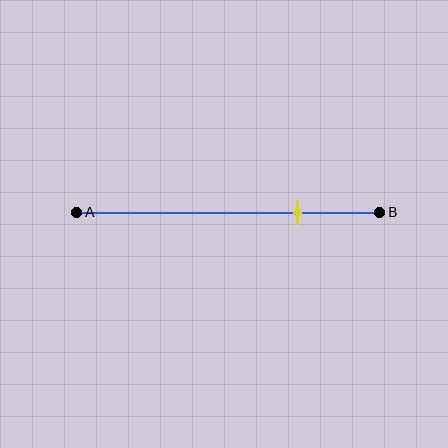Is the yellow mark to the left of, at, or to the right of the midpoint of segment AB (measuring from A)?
The yellow mark is to the right of the midpoint of segment AB.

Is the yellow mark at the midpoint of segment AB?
No, the mark is at about 75% from A, not at the 50% midpoint.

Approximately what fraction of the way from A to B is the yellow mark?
The yellow mark is approximately 75% of the way from A to B.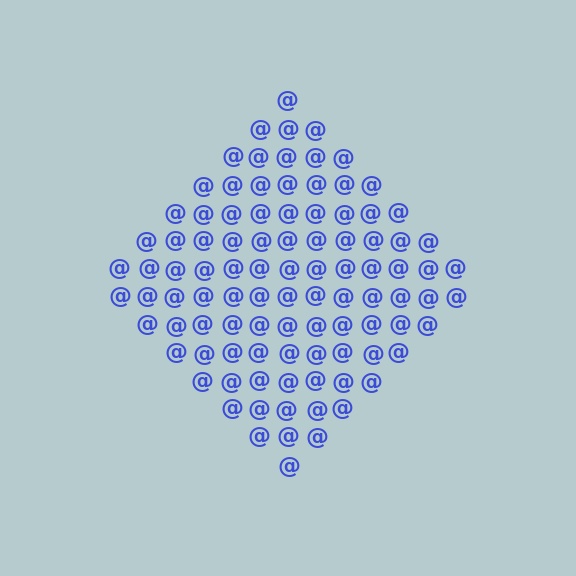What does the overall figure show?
The overall figure shows a diamond.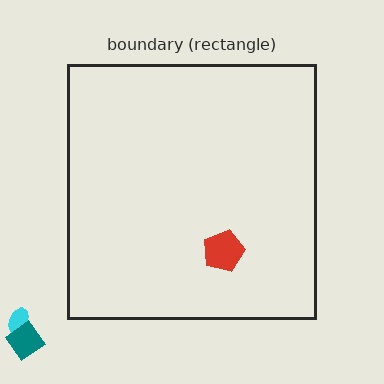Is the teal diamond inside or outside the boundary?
Outside.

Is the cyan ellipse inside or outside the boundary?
Outside.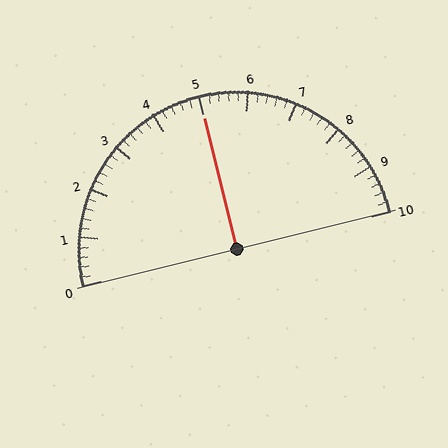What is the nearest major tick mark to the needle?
The nearest major tick mark is 5.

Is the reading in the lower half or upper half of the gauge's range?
The reading is in the upper half of the range (0 to 10).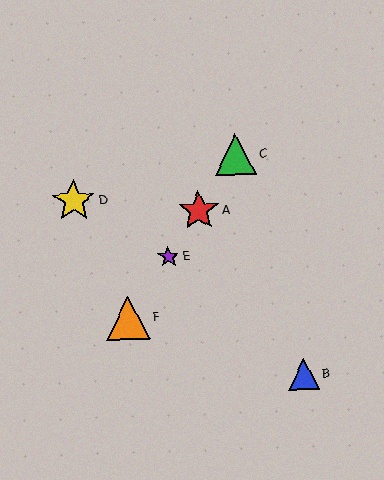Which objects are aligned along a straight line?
Objects A, C, E, F are aligned along a straight line.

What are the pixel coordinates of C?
Object C is at (235, 154).